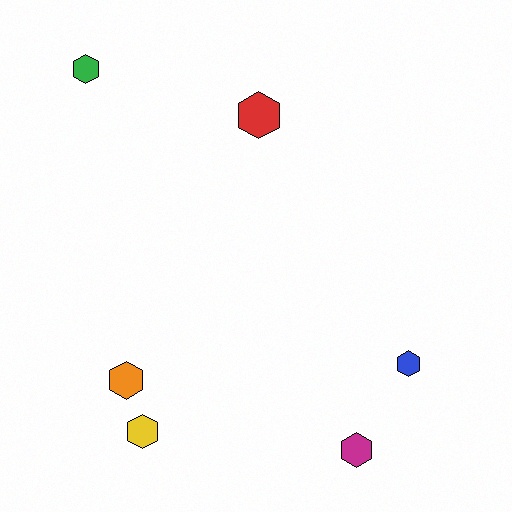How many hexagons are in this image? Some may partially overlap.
There are 6 hexagons.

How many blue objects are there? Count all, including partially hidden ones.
There is 1 blue object.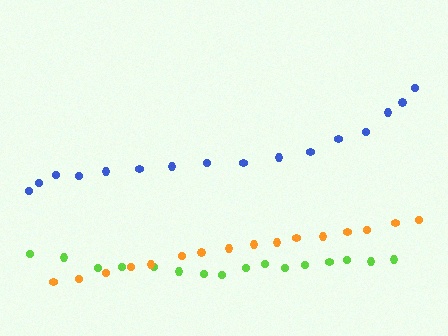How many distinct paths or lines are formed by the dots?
There are 3 distinct paths.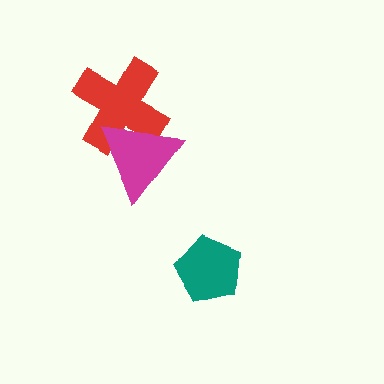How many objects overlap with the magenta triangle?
1 object overlaps with the magenta triangle.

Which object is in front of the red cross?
The magenta triangle is in front of the red cross.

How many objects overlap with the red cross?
1 object overlaps with the red cross.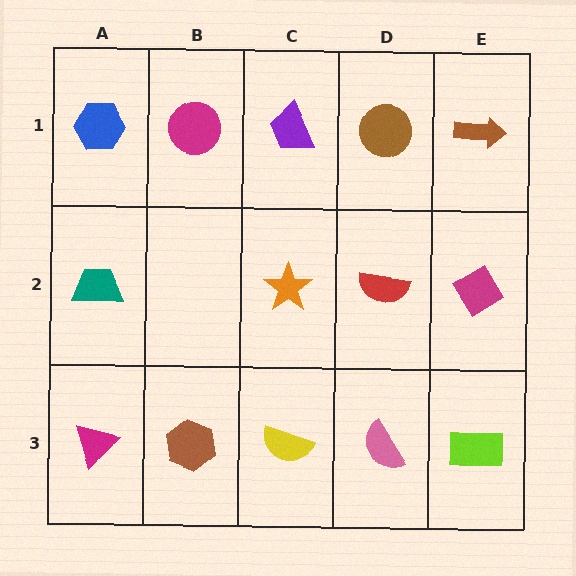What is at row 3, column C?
A yellow semicircle.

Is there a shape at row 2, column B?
No, that cell is empty.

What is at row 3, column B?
A brown hexagon.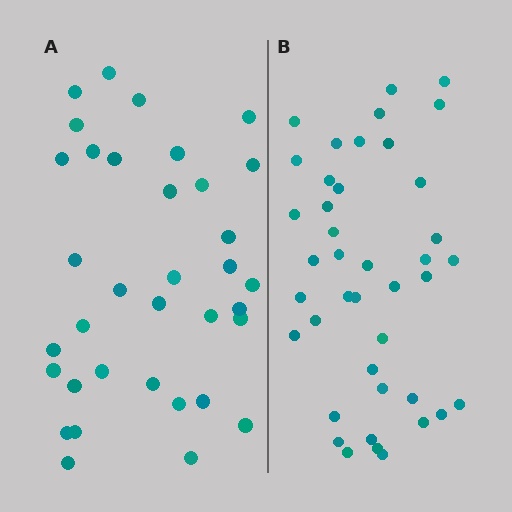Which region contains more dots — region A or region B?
Region B (the right region) has more dots.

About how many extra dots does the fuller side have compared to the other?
Region B has about 6 more dots than region A.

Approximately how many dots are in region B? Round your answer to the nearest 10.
About 40 dots. (The exact count is 41, which rounds to 40.)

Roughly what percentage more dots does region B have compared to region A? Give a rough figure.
About 15% more.